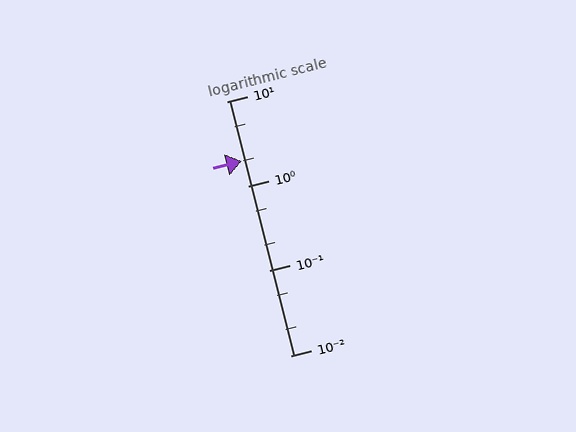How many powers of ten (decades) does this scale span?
The scale spans 3 decades, from 0.01 to 10.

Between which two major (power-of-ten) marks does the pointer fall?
The pointer is between 1 and 10.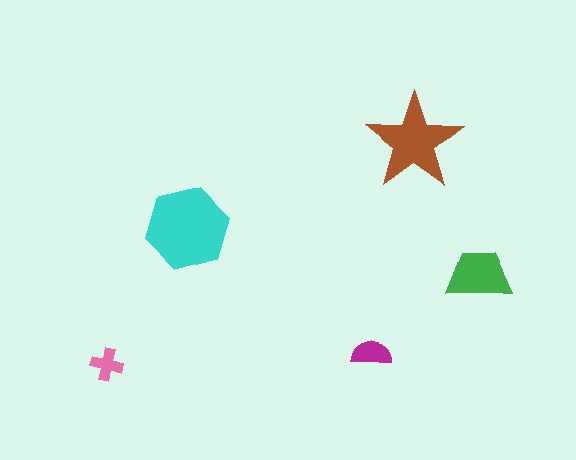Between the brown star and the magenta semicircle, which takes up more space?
The brown star.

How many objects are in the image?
There are 5 objects in the image.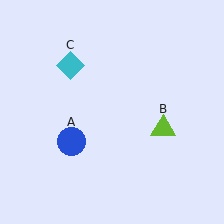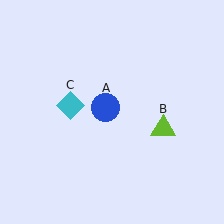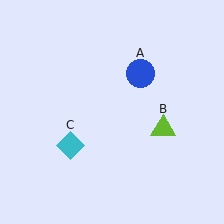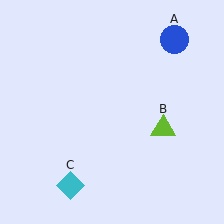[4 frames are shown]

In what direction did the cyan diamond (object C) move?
The cyan diamond (object C) moved down.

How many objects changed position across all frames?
2 objects changed position: blue circle (object A), cyan diamond (object C).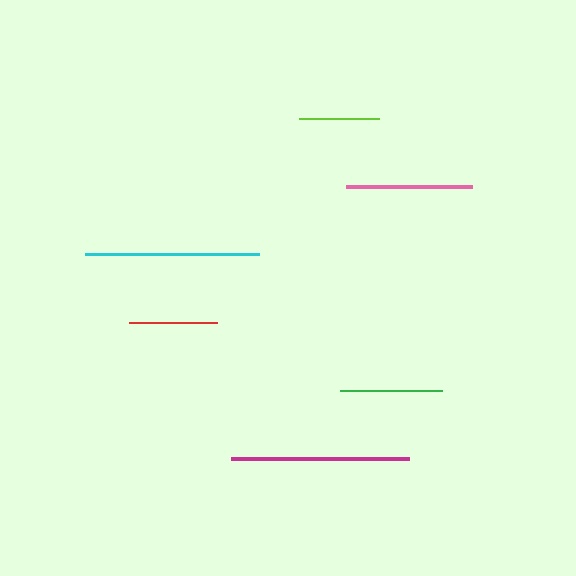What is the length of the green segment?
The green segment is approximately 102 pixels long.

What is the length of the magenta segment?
The magenta segment is approximately 177 pixels long.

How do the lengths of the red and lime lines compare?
The red and lime lines are approximately the same length.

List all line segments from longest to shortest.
From longest to shortest: magenta, cyan, pink, green, red, lime.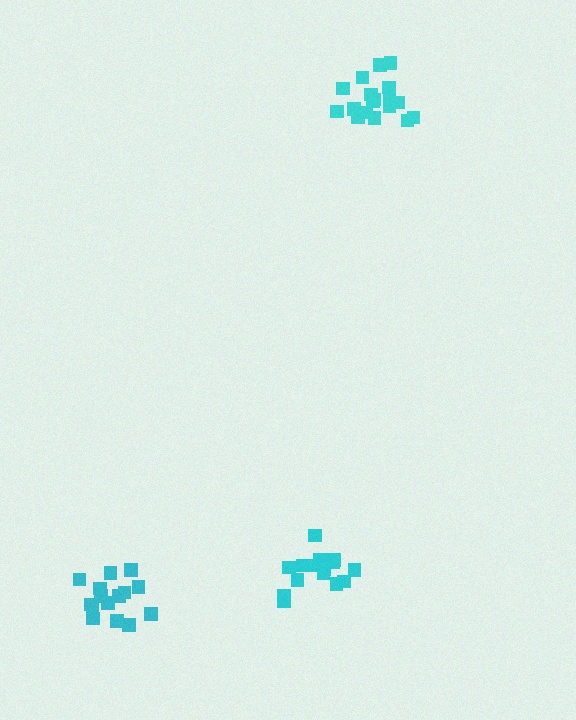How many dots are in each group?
Group 1: 18 dots, Group 2: 15 dots, Group 3: 16 dots (49 total).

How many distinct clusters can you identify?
There are 3 distinct clusters.